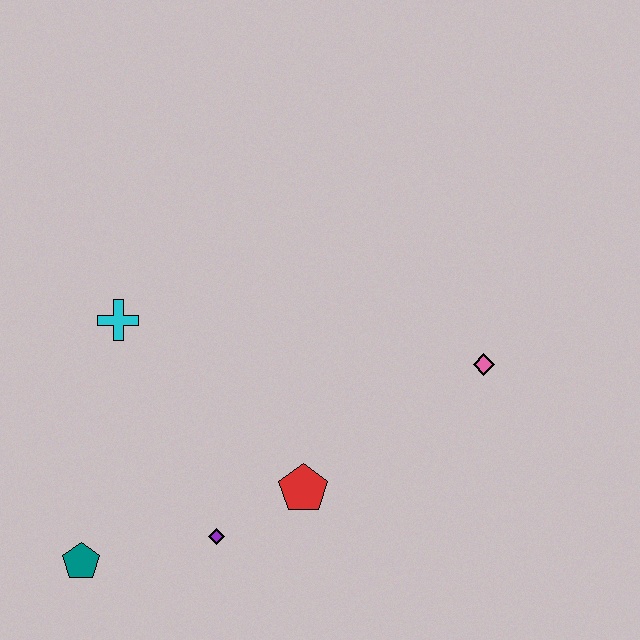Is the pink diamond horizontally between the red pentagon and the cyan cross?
No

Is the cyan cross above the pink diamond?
Yes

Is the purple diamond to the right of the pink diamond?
No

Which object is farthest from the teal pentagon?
The pink diamond is farthest from the teal pentagon.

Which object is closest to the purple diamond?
The red pentagon is closest to the purple diamond.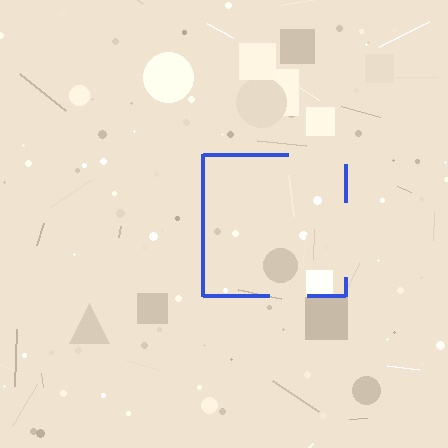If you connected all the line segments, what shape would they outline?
They would outline a square.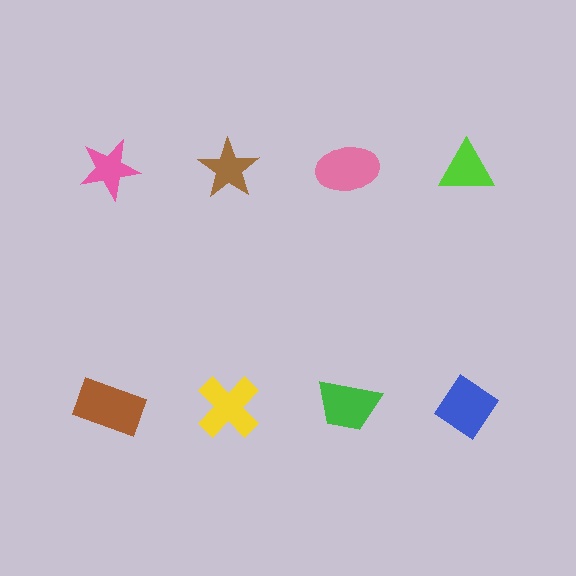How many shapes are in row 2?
4 shapes.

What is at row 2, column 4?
A blue diamond.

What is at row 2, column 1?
A brown rectangle.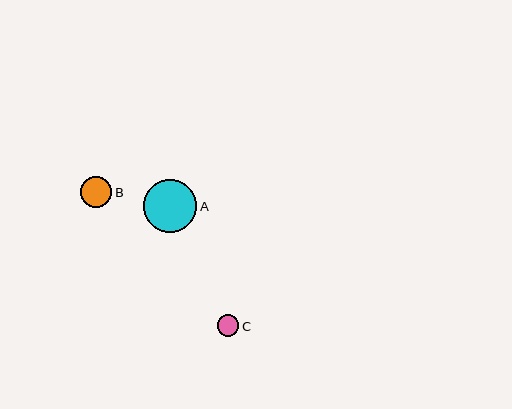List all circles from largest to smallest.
From largest to smallest: A, B, C.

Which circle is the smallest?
Circle C is the smallest with a size of approximately 21 pixels.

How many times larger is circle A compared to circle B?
Circle A is approximately 1.7 times the size of circle B.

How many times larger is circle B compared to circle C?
Circle B is approximately 1.5 times the size of circle C.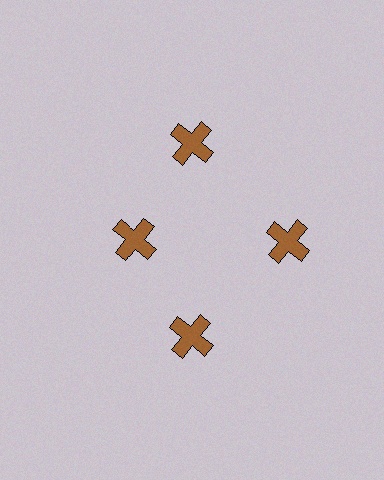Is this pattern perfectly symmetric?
No. The 4 brown crosses are arranged in a ring, but one element near the 9 o'clock position is pulled inward toward the center, breaking the 4-fold rotational symmetry.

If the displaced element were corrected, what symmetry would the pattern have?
It would have 4-fold rotational symmetry — the pattern would map onto itself every 90 degrees.